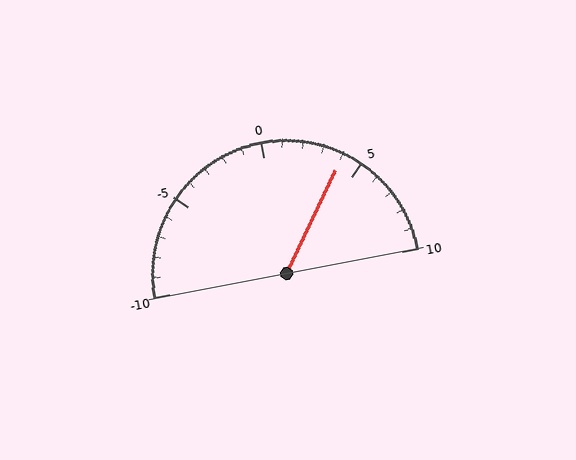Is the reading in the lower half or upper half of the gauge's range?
The reading is in the upper half of the range (-10 to 10).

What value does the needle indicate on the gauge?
The needle indicates approximately 4.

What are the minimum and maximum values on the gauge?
The gauge ranges from -10 to 10.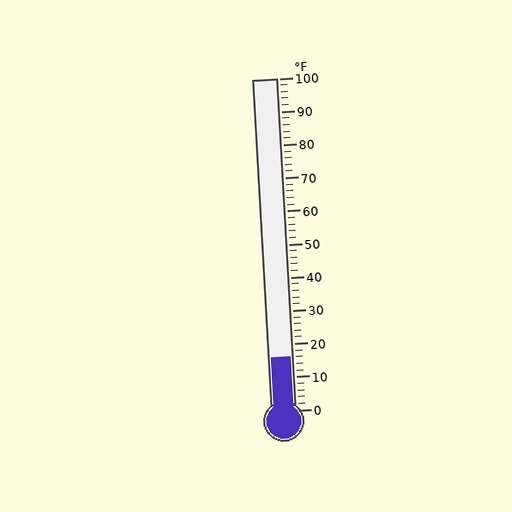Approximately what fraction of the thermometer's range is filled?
The thermometer is filled to approximately 15% of its range.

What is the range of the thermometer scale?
The thermometer scale ranges from 0°F to 100°F.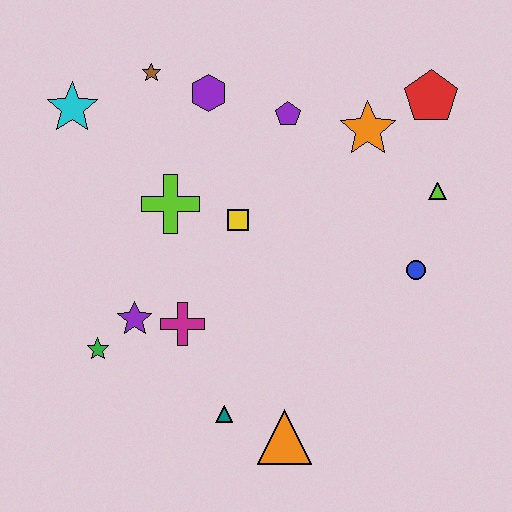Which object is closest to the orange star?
The red pentagon is closest to the orange star.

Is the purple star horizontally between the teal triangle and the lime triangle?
No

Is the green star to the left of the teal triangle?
Yes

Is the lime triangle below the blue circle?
No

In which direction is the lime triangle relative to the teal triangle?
The lime triangle is above the teal triangle.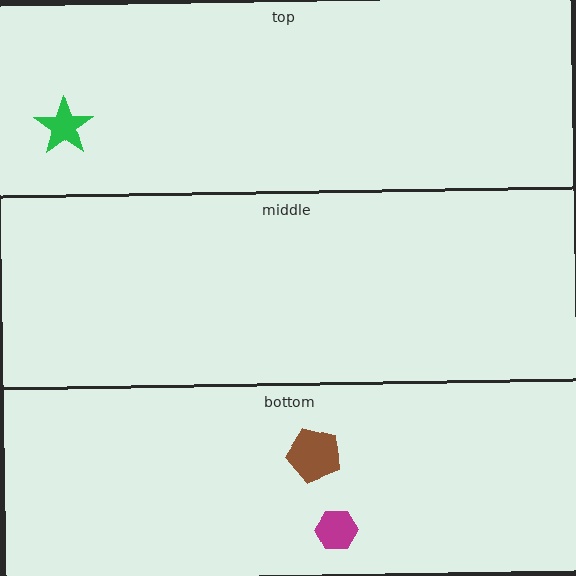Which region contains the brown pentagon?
The bottom region.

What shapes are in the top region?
The green star.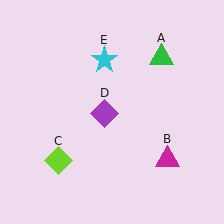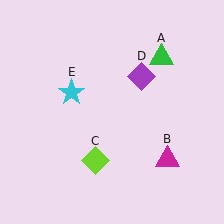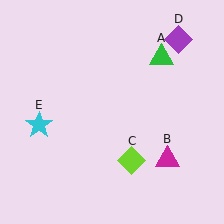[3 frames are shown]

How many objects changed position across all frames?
3 objects changed position: lime diamond (object C), purple diamond (object D), cyan star (object E).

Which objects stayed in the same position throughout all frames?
Green triangle (object A) and magenta triangle (object B) remained stationary.